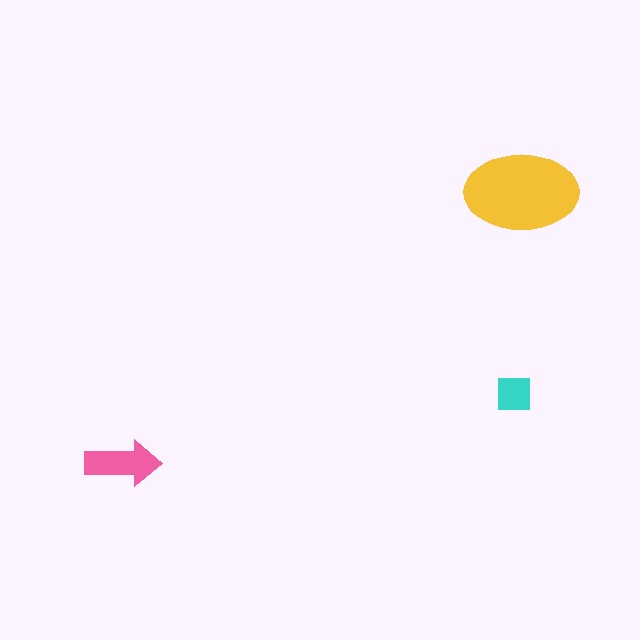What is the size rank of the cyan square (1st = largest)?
3rd.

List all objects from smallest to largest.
The cyan square, the pink arrow, the yellow ellipse.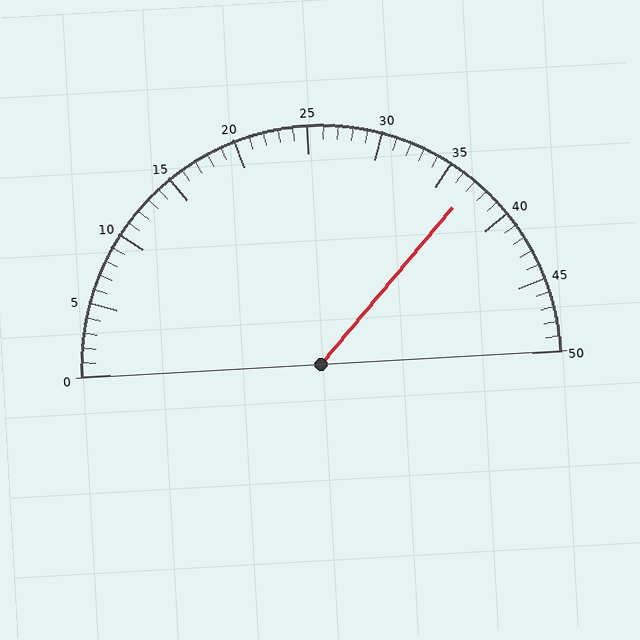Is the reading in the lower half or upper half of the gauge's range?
The reading is in the upper half of the range (0 to 50).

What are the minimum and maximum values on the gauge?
The gauge ranges from 0 to 50.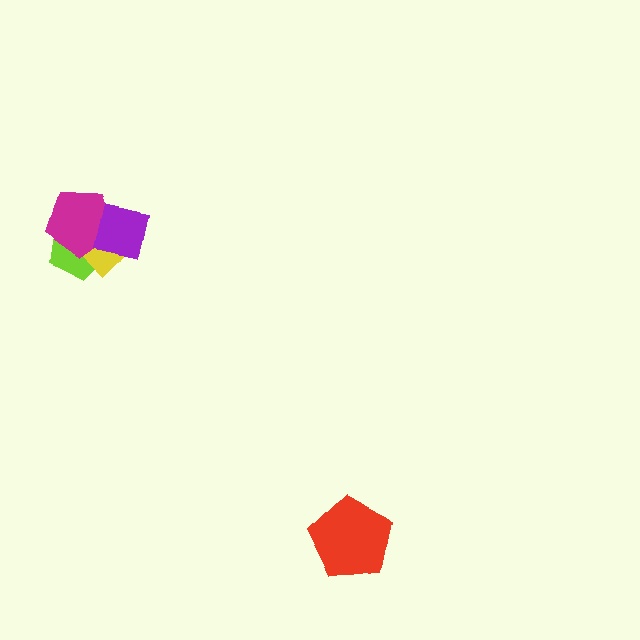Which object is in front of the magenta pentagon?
The purple square is in front of the magenta pentagon.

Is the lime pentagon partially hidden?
Yes, it is partially covered by another shape.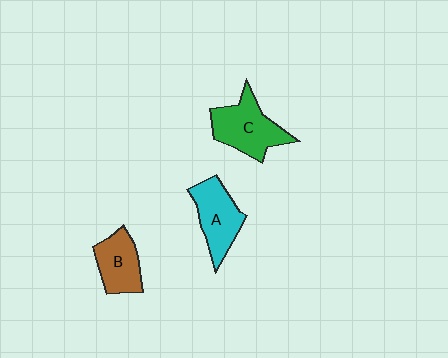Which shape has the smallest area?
Shape B (brown).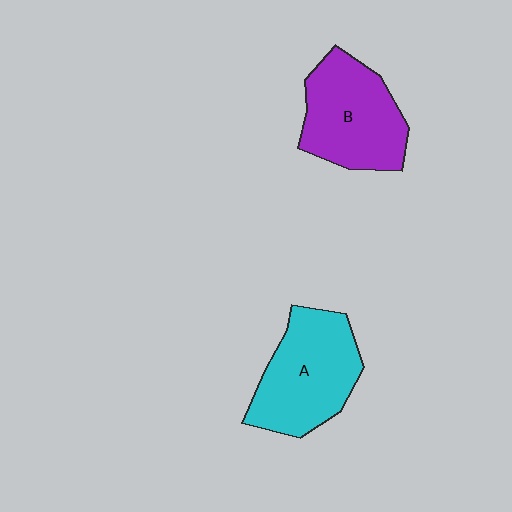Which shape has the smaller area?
Shape B (purple).